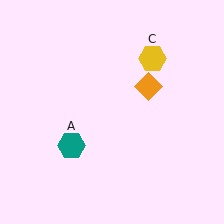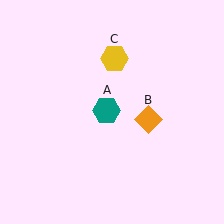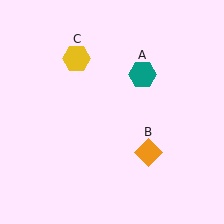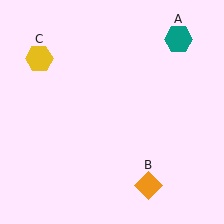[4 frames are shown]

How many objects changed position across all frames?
3 objects changed position: teal hexagon (object A), orange diamond (object B), yellow hexagon (object C).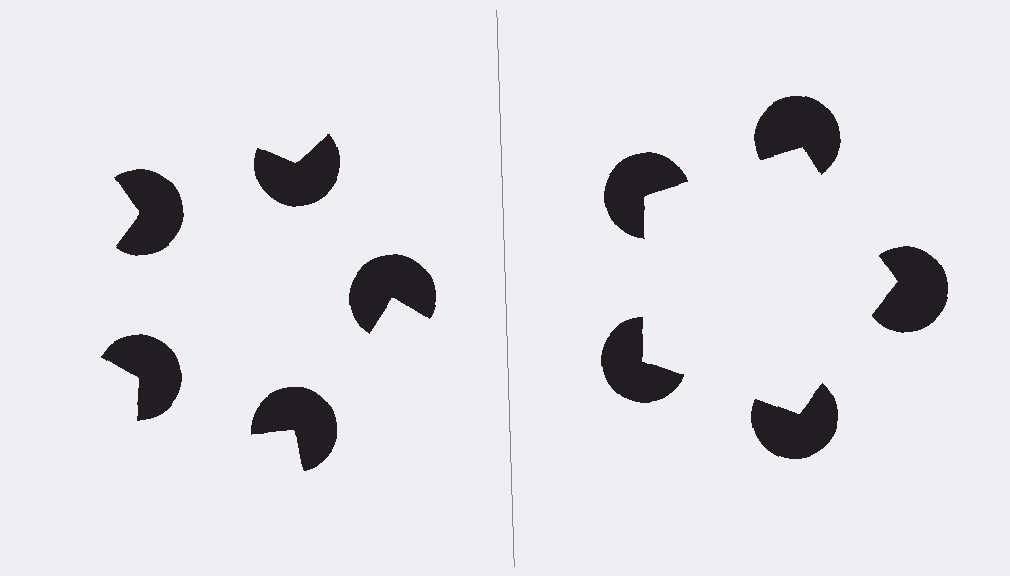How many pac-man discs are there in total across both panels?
10 — 5 on each side.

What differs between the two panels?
The pac-man discs are positioned identically on both sides; only the wedge orientations differ. On the right they align to a pentagon; on the left they are misaligned.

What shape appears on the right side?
An illusory pentagon.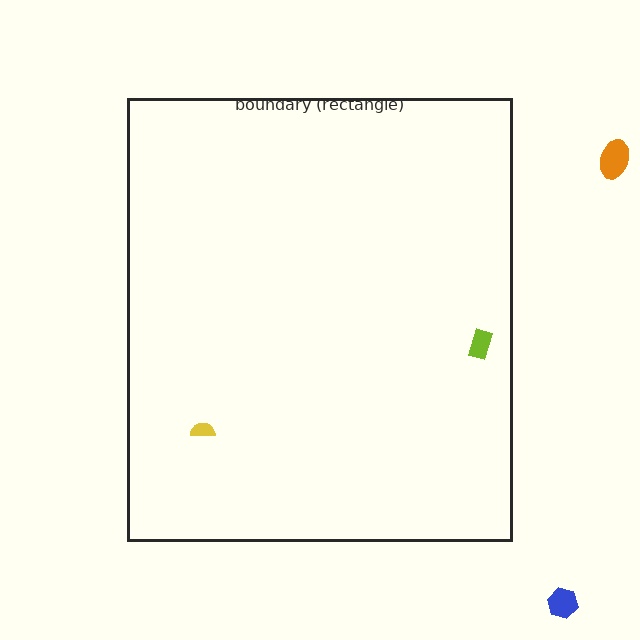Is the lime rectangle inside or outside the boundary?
Inside.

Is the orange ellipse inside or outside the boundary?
Outside.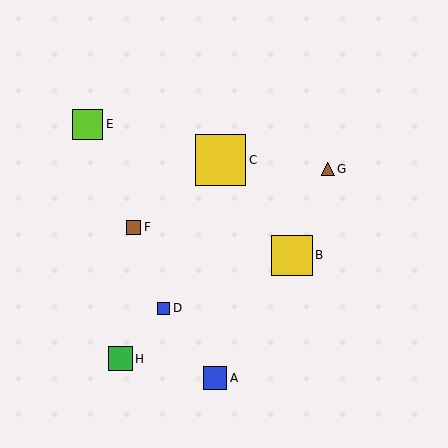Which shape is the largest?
The yellow square (labeled C) is the largest.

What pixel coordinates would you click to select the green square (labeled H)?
Click at (120, 359) to select the green square H.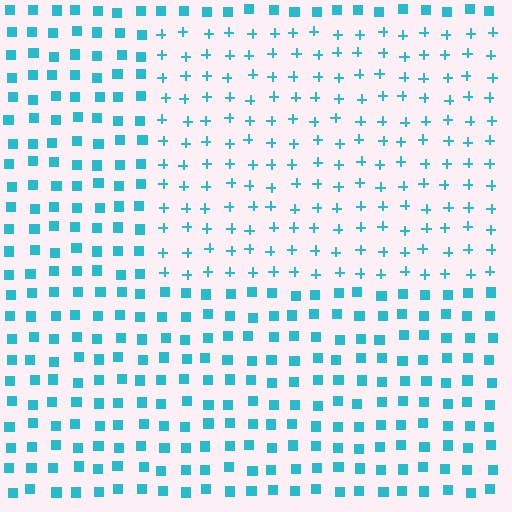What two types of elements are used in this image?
The image uses plus signs inside the rectangle region and squares outside it.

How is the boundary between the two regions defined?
The boundary is defined by a change in element shape: plus signs inside vs. squares outside. All elements share the same color and spacing.